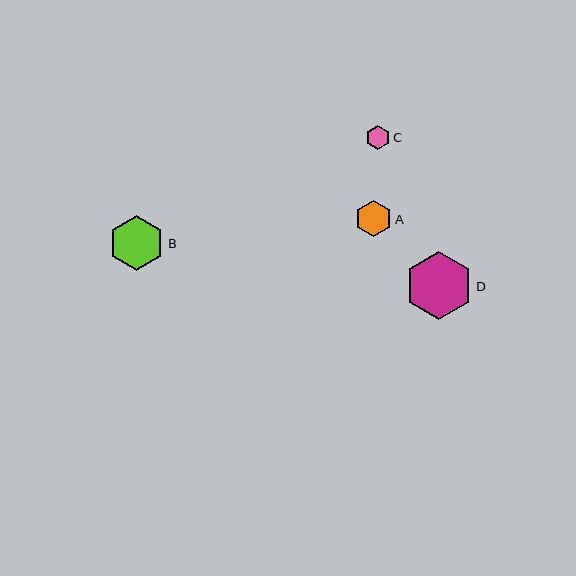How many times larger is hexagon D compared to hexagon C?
Hexagon D is approximately 2.8 times the size of hexagon C.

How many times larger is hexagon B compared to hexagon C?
Hexagon B is approximately 2.3 times the size of hexagon C.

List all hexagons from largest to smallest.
From largest to smallest: D, B, A, C.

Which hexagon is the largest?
Hexagon D is the largest with a size of approximately 68 pixels.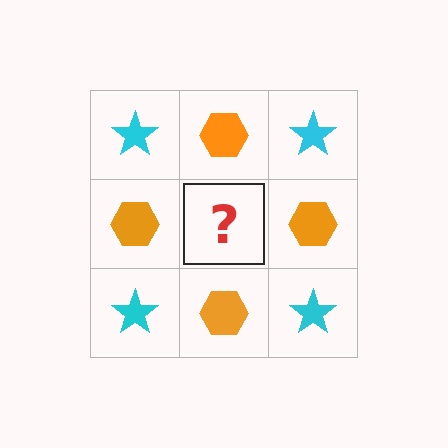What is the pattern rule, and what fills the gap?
The rule is that it alternates cyan star and orange hexagon in a checkerboard pattern. The gap should be filled with a cyan star.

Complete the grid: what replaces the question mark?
The question mark should be replaced with a cyan star.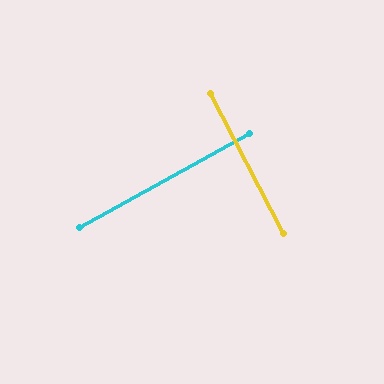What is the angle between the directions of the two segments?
Approximately 89 degrees.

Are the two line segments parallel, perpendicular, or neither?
Perpendicular — they meet at approximately 89°.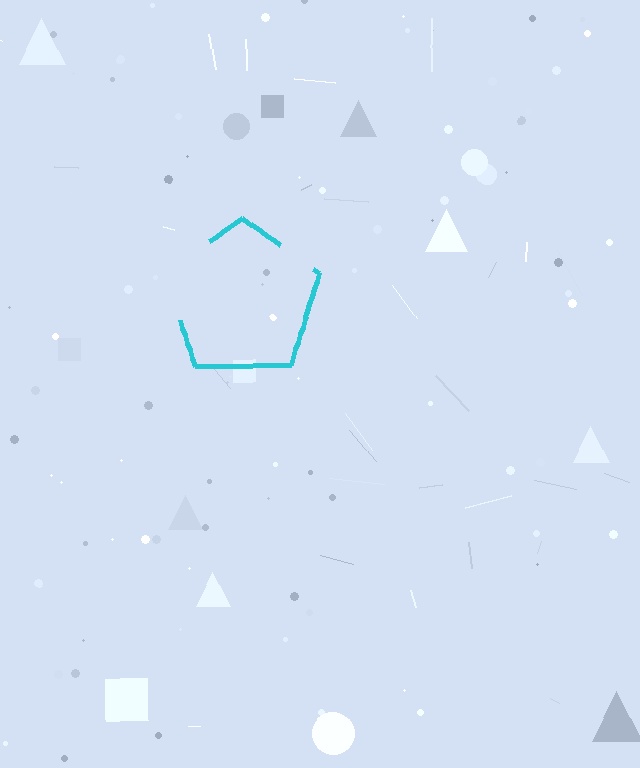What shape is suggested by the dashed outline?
The dashed outline suggests a pentagon.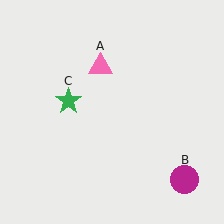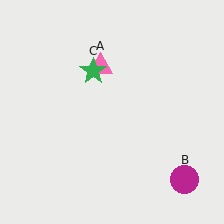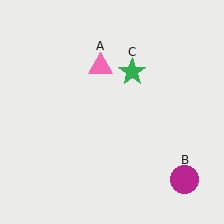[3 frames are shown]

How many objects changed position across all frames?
1 object changed position: green star (object C).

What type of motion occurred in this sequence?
The green star (object C) rotated clockwise around the center of the scene.